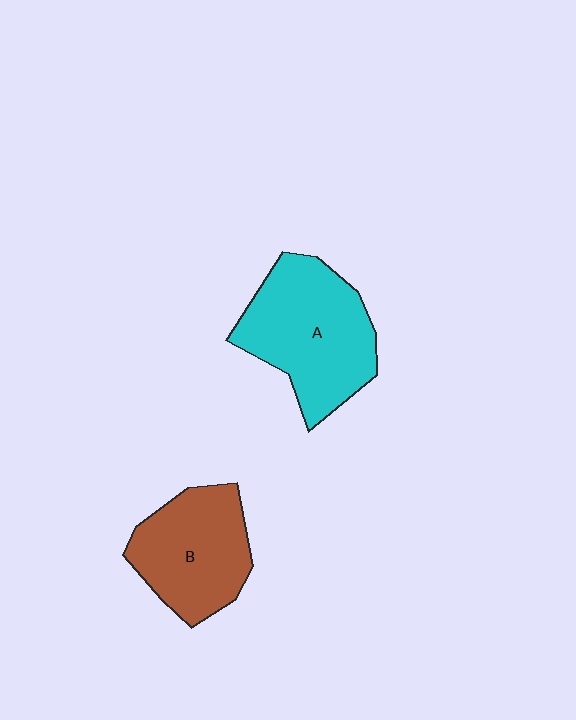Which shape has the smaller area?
Shape B (brown).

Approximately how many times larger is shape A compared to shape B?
Approximately 1.2 times.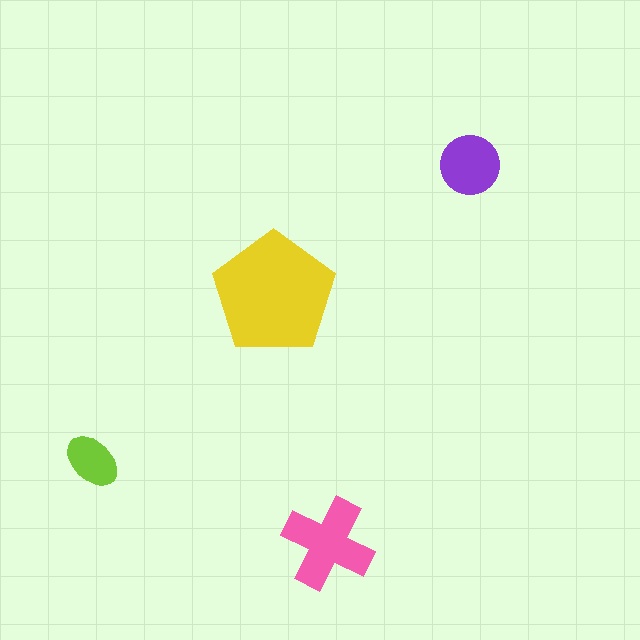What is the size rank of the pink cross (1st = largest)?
2nd.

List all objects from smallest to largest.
The lime ellipse, the purple circle, the pink cross, the yellow pentagon.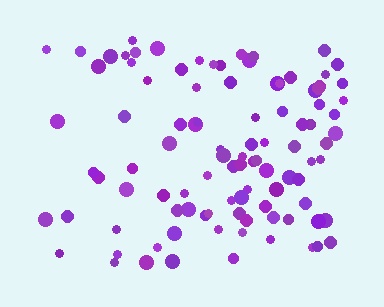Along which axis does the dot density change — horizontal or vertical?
Horizontal.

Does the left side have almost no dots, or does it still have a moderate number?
Still a moderate number, just noticeably fewer than the right.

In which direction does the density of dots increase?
From left to right, with the right side densest.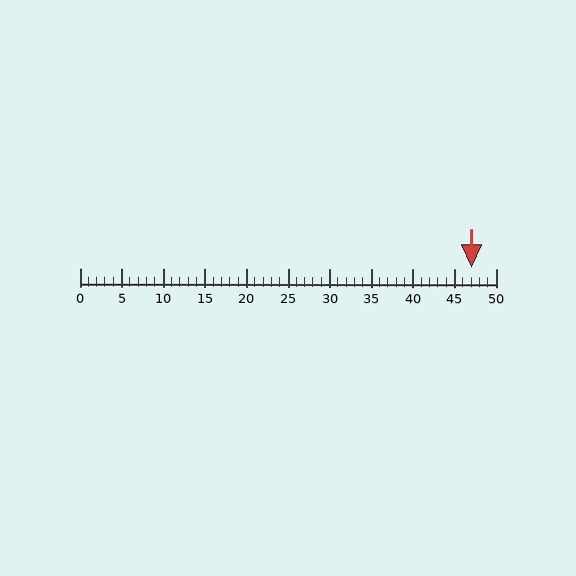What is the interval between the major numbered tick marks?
The major tick marks are spaced 5 units apart.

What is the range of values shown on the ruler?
The ruler shows values from 0 to 50.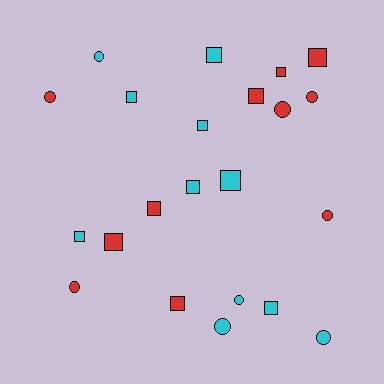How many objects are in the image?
There are 22 objects.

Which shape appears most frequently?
Square, with 13 objects.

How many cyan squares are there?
There are 7 cyan squares.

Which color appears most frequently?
Cyan, with 11 objects.